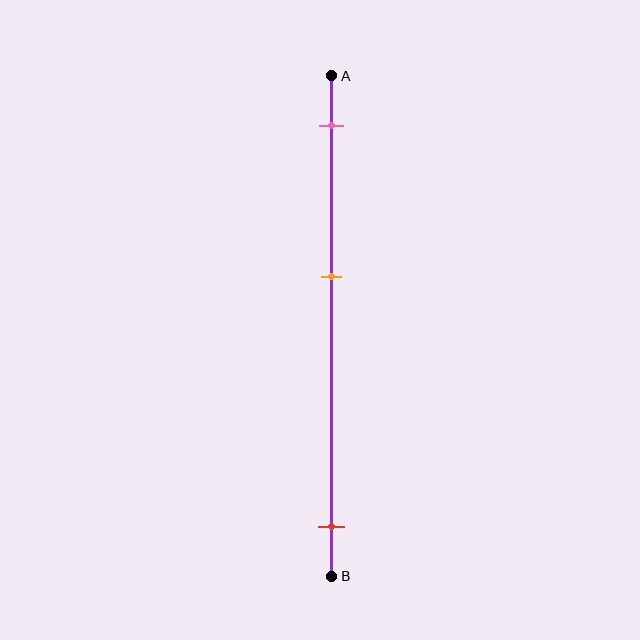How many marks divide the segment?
There are 3 marks dividing the segment.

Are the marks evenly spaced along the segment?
No, the marks are not evenly spaced.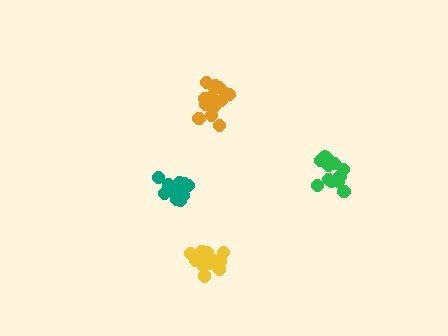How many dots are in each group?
Group 1: 16 dots, Group 2: 18 dots, Group 3: 18 dots, Group 4: 14 dots (66 total).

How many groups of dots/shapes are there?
There are 4 groups.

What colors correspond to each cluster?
The clusters are colored: orange, teal, yellow, green.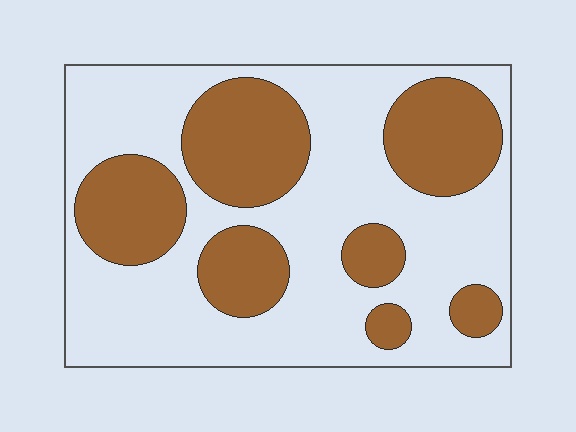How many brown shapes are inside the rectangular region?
7.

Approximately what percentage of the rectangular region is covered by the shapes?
Approximately 35%.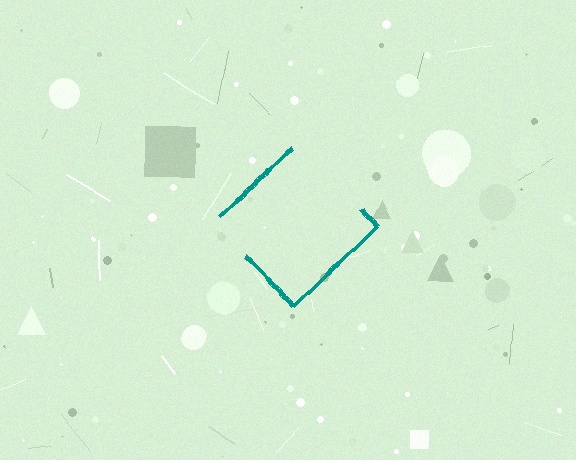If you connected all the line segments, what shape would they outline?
They would outline a diamond.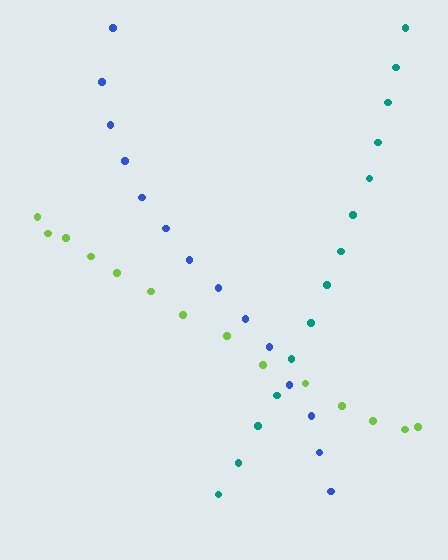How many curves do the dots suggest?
There are 3 distinct paths.